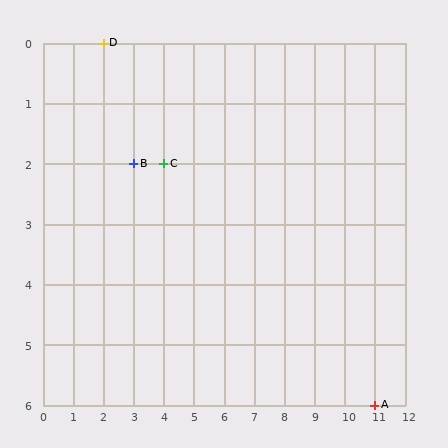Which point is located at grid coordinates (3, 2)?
Point B is at (3, 2).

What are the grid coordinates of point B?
Point B is at grid coordinates (3, 2).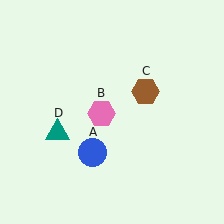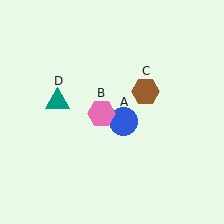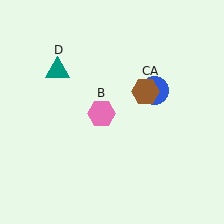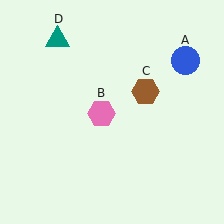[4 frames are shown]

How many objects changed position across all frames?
2 objects changed position: blue circle (object A), teal triangle (object D).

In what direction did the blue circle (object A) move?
The blue circle (object A) moved up and to the right.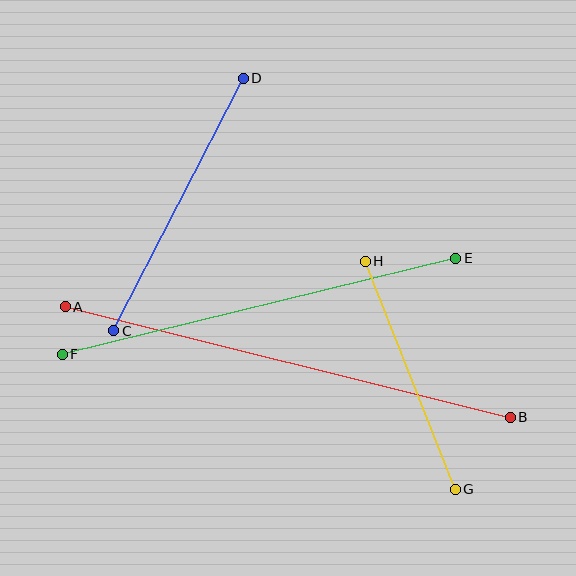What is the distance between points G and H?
The distance is approximately 245 pixels.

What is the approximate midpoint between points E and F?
The midpoint is at approximately (259, 306) pixels.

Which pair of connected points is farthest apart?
Points A and B are farthest apart.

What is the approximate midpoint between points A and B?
The midpoint is at approximately (288, 362) pixels.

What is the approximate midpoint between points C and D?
The midpoint is at approximately (178, 205) pixels.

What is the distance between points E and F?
The distance is approximately 405 pixels.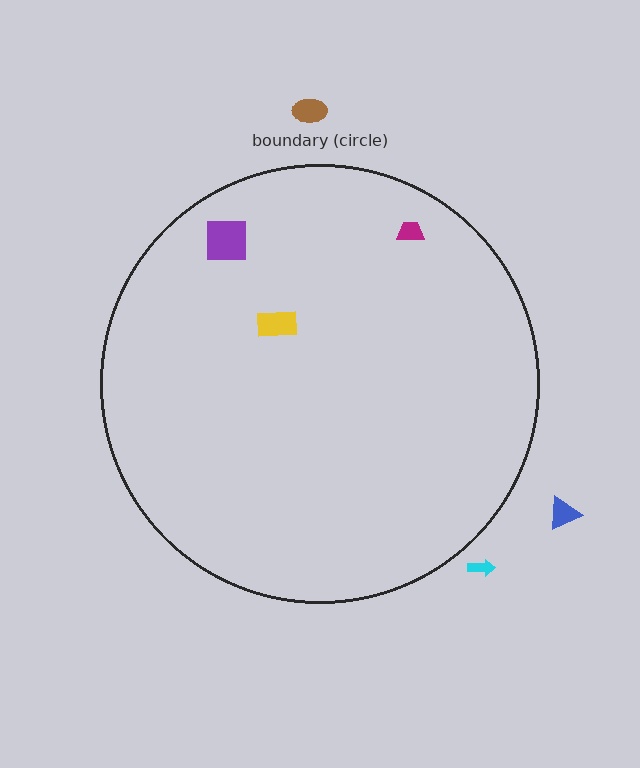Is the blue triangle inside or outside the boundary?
Outside.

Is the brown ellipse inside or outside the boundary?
Outside.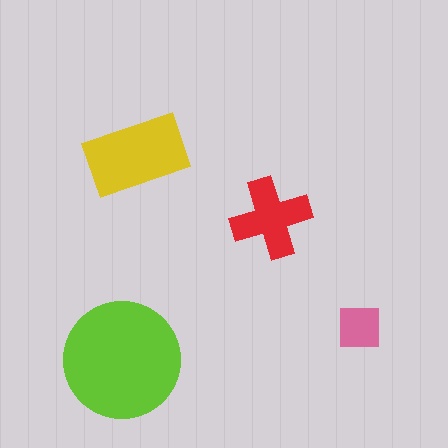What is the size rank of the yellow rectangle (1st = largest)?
2nd.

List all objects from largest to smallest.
The lime circle, the yellow rectangle, the red cross, the pink square.